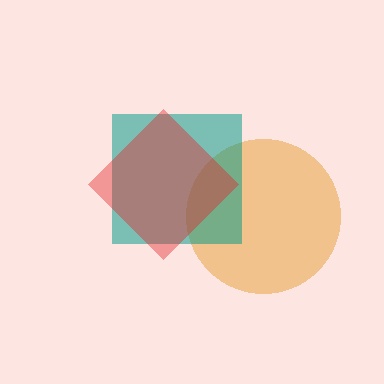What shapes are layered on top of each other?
The layered shapes are: an orange circle, a teal square, a red diamond.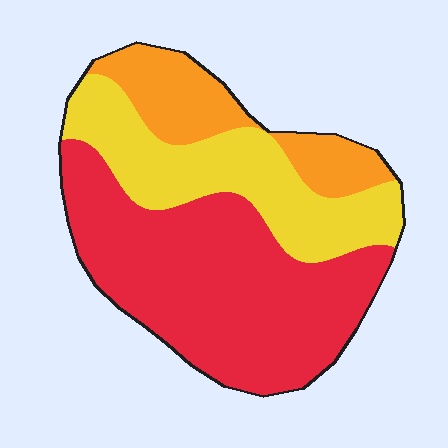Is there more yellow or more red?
Red.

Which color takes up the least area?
Orange, at roughly 20%.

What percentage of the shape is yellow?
Yellow takes up about one third (1/3) of the shape.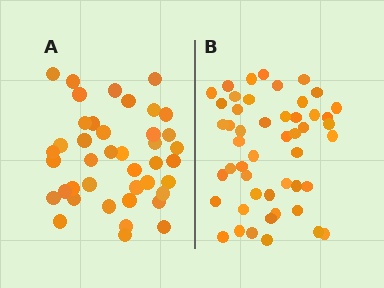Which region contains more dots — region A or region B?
Region B (the right region) has more dots.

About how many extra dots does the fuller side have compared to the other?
Region B has roughly 8 or so more dots than region A.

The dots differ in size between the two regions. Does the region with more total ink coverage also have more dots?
No. Region A has more total ink coverage because its dots are larger, but region B actually contains more individual dots. Total area can be misleading — the number of items is what matters here.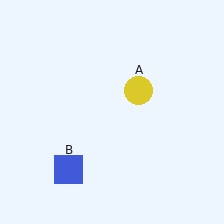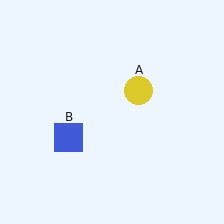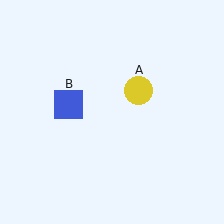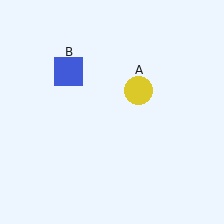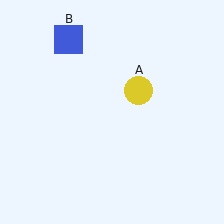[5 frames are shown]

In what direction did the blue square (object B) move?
The blue square (object B) moved up.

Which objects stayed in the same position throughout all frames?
Yellow circle (object A) remained stationary.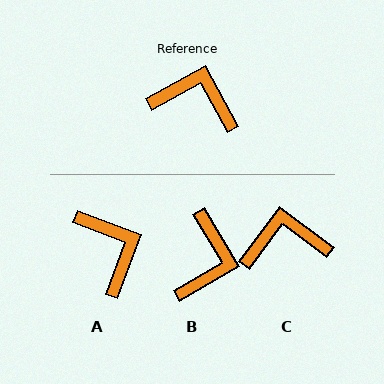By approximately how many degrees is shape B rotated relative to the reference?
Approximately 88 degrees clockwise.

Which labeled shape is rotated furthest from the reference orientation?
B, about 88 degrees away.